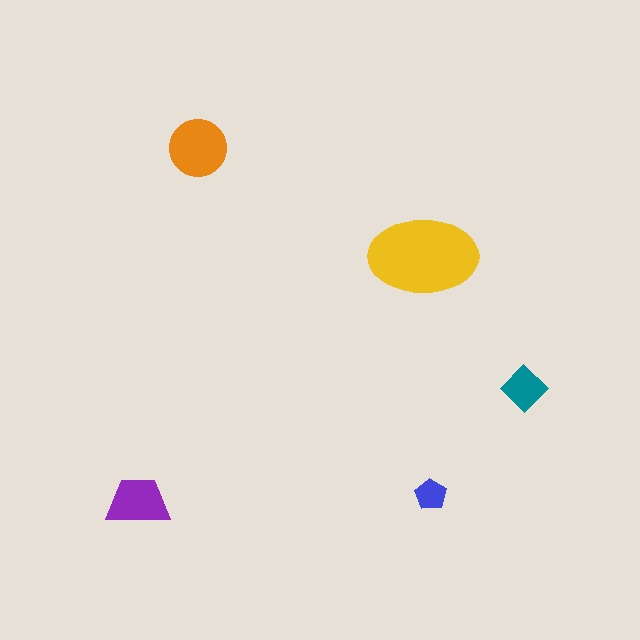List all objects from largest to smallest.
The yellow ellipse, the orange circle, the purple trapezoid, the teal diamond, the blue pentagon.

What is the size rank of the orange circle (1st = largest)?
2nd.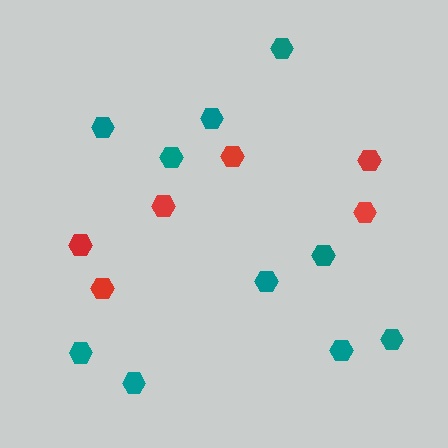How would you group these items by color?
There are 2 groups: one group of red hexagons (6) and one group of teal hexagons (10).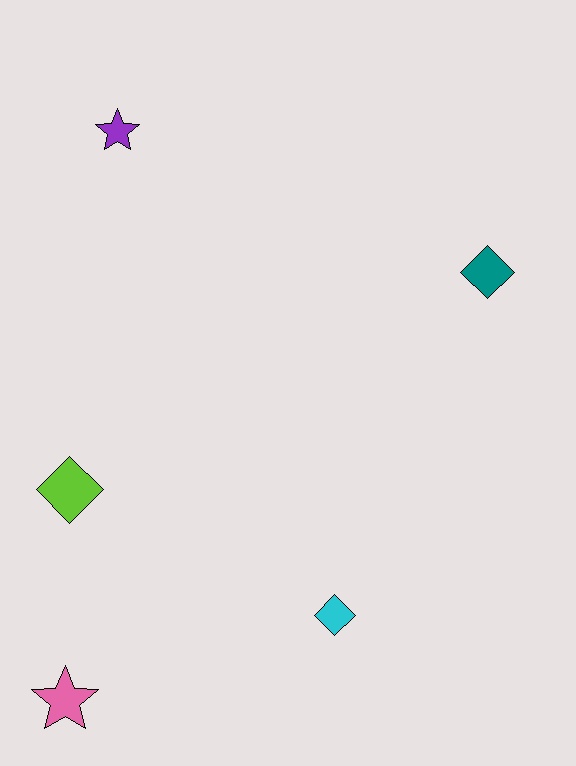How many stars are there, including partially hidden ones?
There are 2 stars.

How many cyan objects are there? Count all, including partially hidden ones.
There is 1 cyan object.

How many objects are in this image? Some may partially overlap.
There are 5 objects.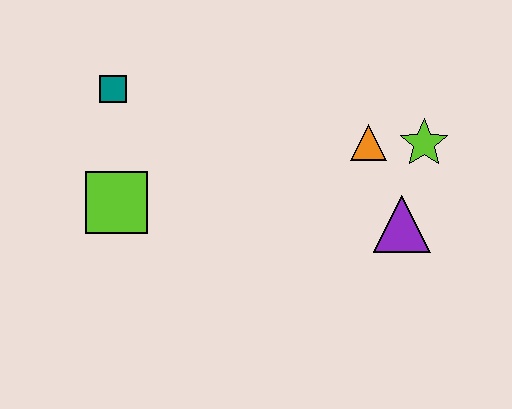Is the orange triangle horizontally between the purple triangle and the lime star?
No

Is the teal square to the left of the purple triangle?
Yes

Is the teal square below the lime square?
No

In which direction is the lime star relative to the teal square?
The lime star is to the right of the teal square.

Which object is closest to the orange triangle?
The lime star is closest to the orange triangle.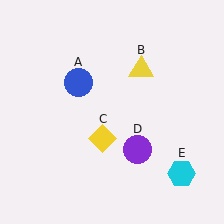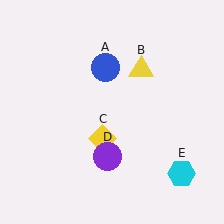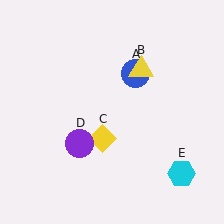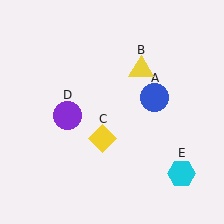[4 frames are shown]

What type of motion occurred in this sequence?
The blue circle (object A), purple circle (object D) rotated clockwise around the center of the scene.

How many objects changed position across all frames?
2 objects changed position: blue circle (object A), purple circle (object D).